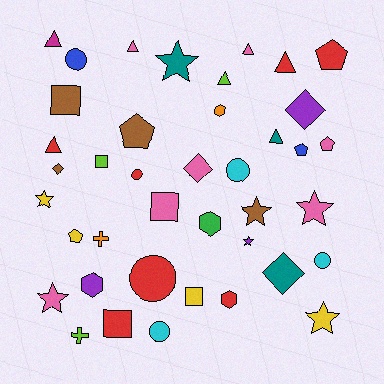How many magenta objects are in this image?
There is 1 magenta object.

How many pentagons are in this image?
There are 5 pentagons.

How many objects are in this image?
There are 40 objects.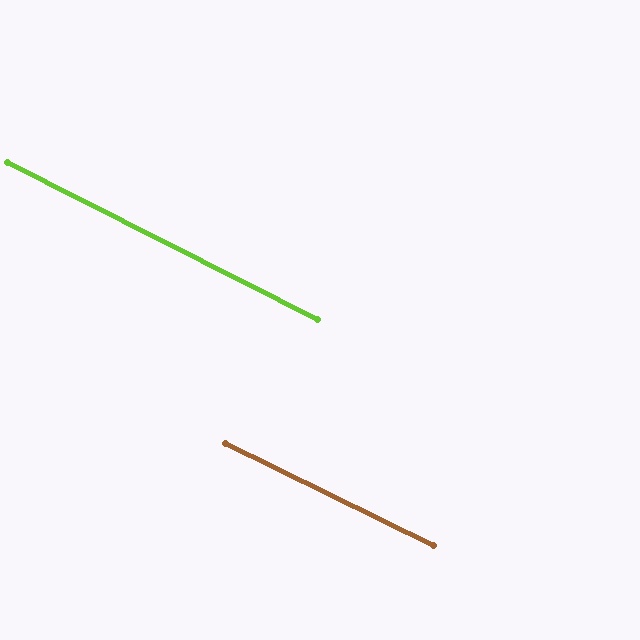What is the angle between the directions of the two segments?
Approximately 1 degree.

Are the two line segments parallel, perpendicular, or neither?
Parallel — their directions differ by only 0.8°.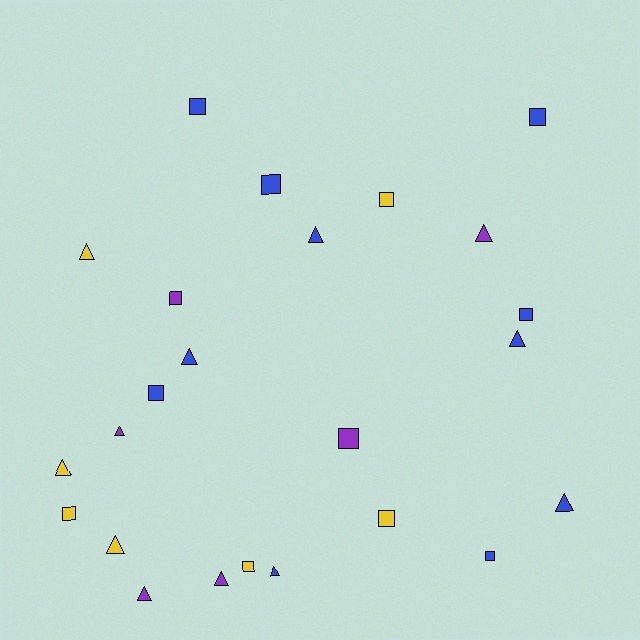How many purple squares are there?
There are 2 purple squares.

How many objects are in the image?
There are 24 objects.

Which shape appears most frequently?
Triangle, with 12 objects.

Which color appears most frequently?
Blue, with 11 objects.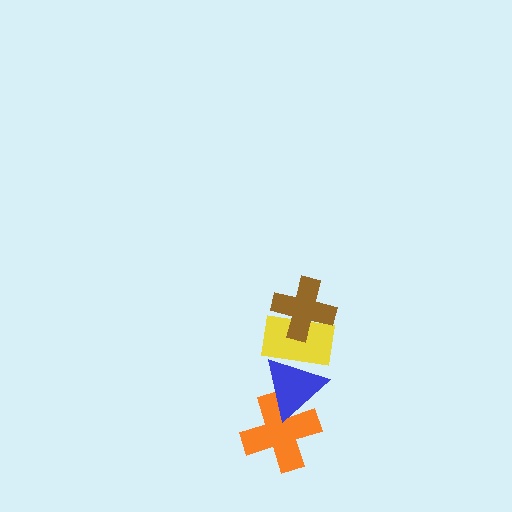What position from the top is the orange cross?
The orange cross is 4th from the top.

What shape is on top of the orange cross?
The blue triangle is on top of the orange cross.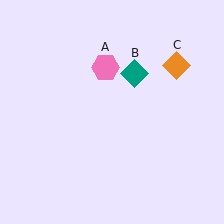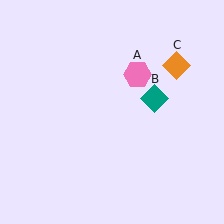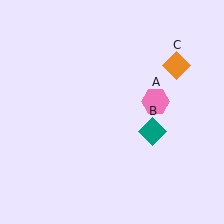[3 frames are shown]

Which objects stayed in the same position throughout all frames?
Orange diamond (object C) remained stationary.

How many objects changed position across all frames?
2 objects changed position: pink hexagon (object A), teal diamond (object B).